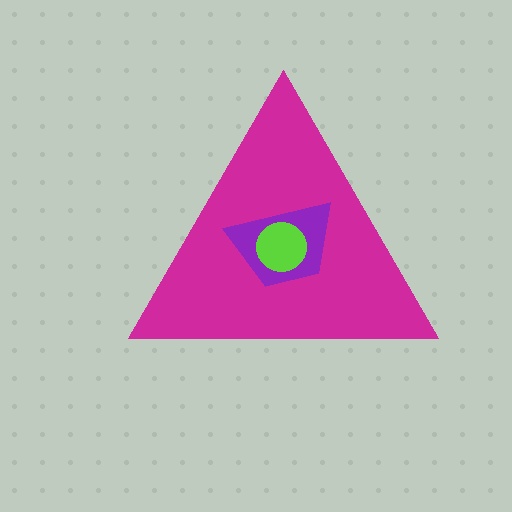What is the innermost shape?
The lime circle.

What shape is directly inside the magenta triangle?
The purple trapezoid.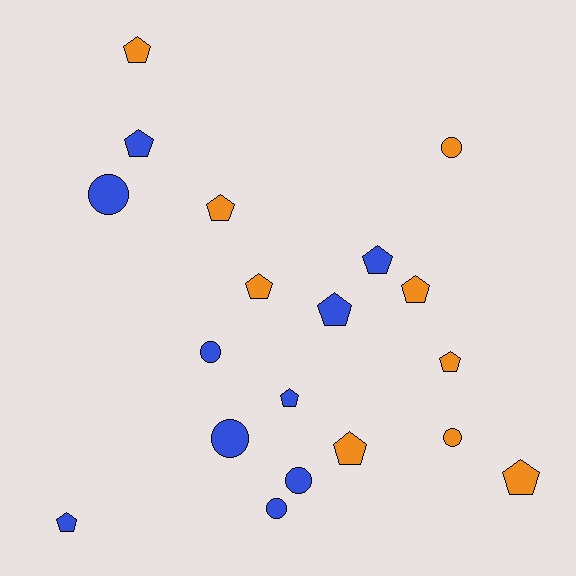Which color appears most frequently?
Blue, with 10 objects.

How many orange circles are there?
There are 2 orange circles.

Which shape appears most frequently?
Pentagon, with 12 objects.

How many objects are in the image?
There are 19 objects.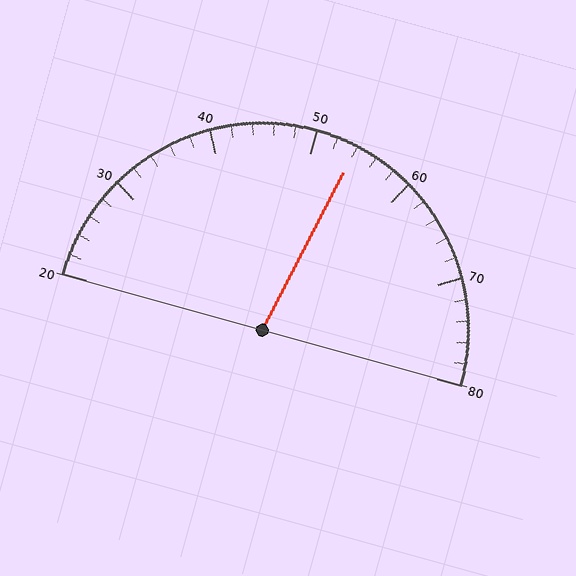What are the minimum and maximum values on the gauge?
The gauge ranges from 20 to 80.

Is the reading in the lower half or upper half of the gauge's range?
The reading is in the upper half of the range (20 to 80).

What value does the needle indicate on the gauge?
The needle indicates approximately 54.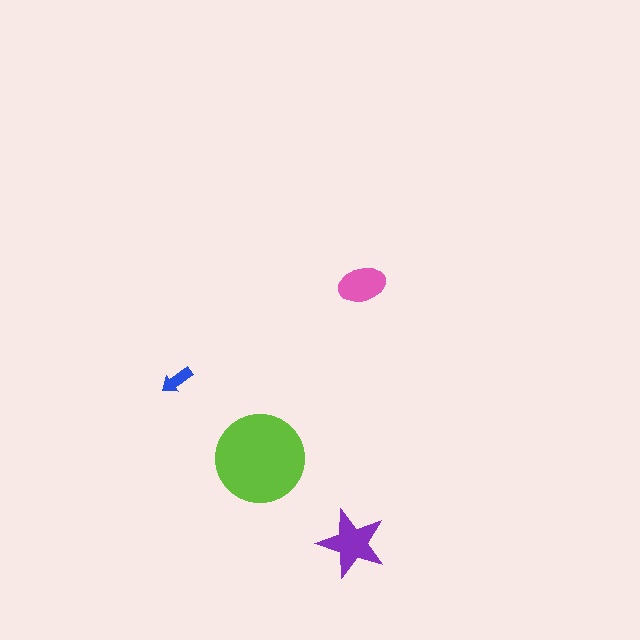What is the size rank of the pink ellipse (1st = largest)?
3rd.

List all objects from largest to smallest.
The lime circle, the purple star, the pink ellipse, the blue arrow.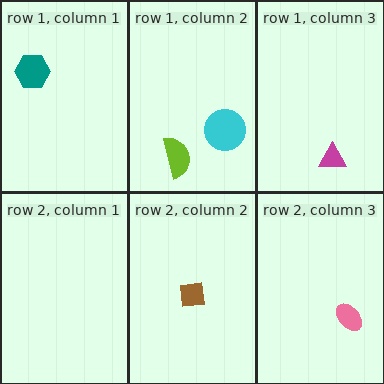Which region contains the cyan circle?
The row 1, column 2 region.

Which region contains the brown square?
The row 2, column 2 region.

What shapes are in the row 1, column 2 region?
The cyan circle, the lime semicircle.